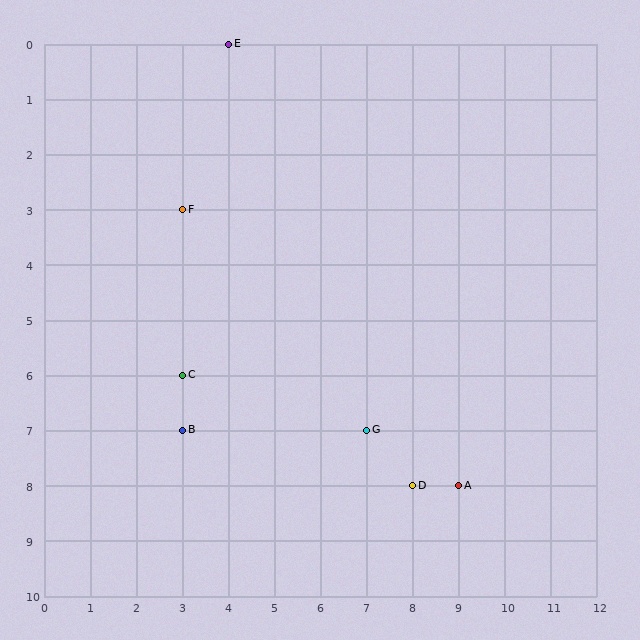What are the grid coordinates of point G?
Point G is at grid coordinates (7, 7).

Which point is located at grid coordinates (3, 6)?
Point C is at (3, 6).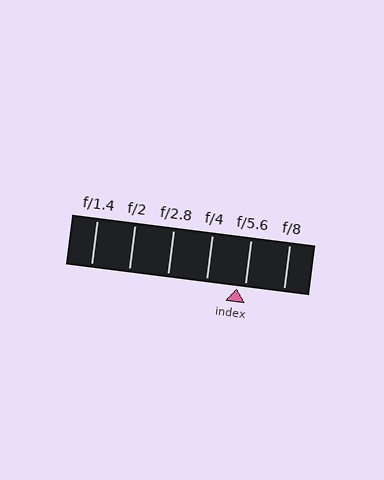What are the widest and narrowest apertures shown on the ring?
The widest aperture shown is f/1.4 and the narrowest is f/8.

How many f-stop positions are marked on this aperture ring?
There are 6 f-stop positions marked.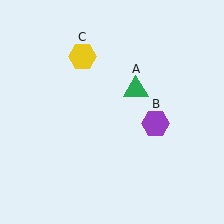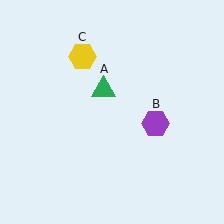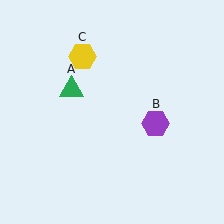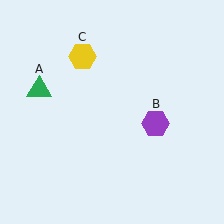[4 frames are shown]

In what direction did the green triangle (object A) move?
The green triangle (object A) moved left.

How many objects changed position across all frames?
1 object changed position: green triangle (object A).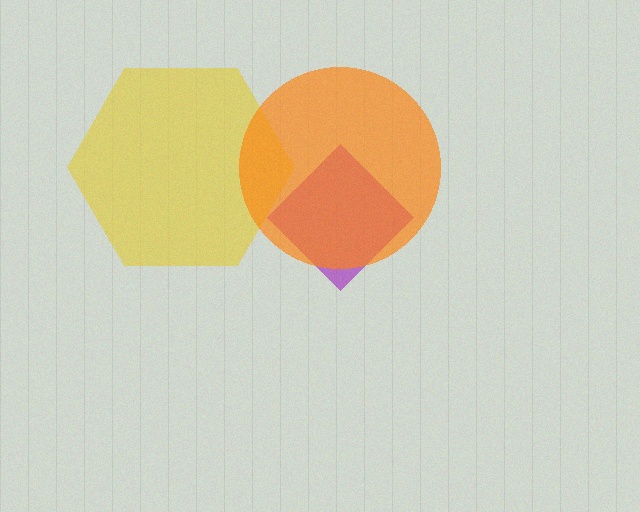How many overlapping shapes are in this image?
There are 3 overlapping shapes in the image.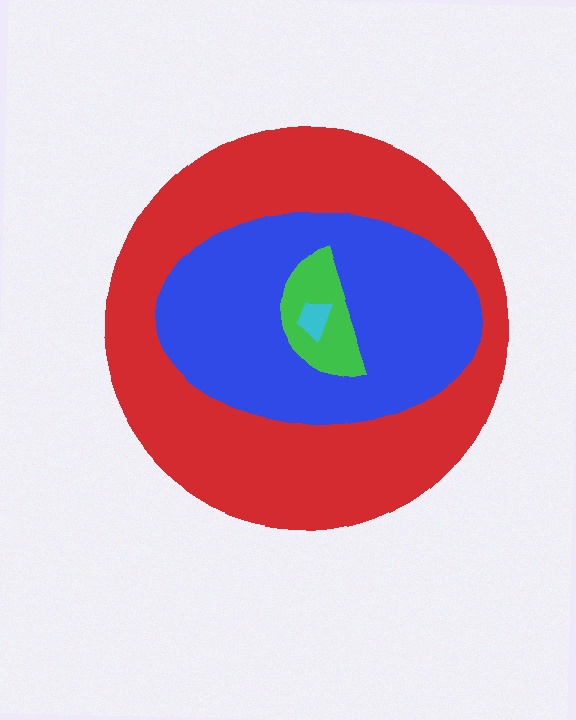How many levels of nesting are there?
4.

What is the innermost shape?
The cyan trapezoid.